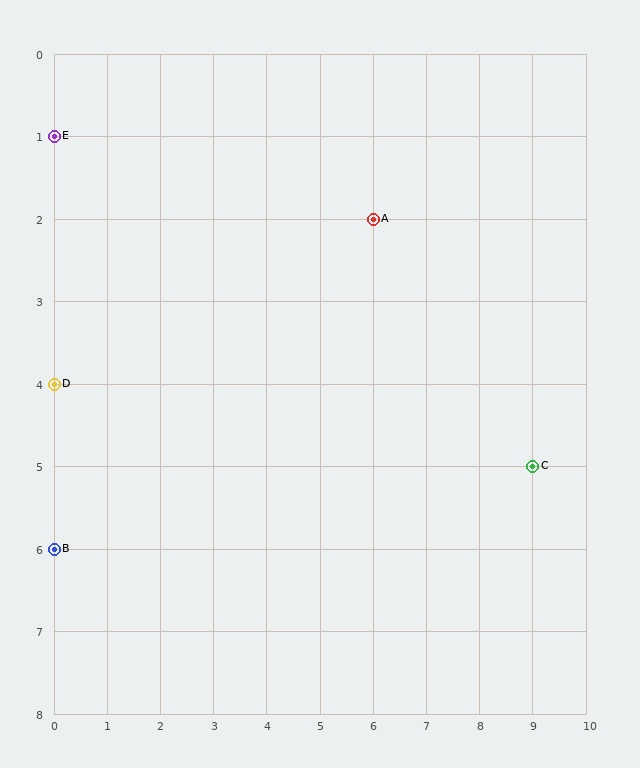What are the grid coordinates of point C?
Point C is at grid coordinates (9, 5).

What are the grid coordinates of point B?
Point B is at grid coordinates (0, 6).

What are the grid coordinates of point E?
Point E is at grid coordinates (0, 1).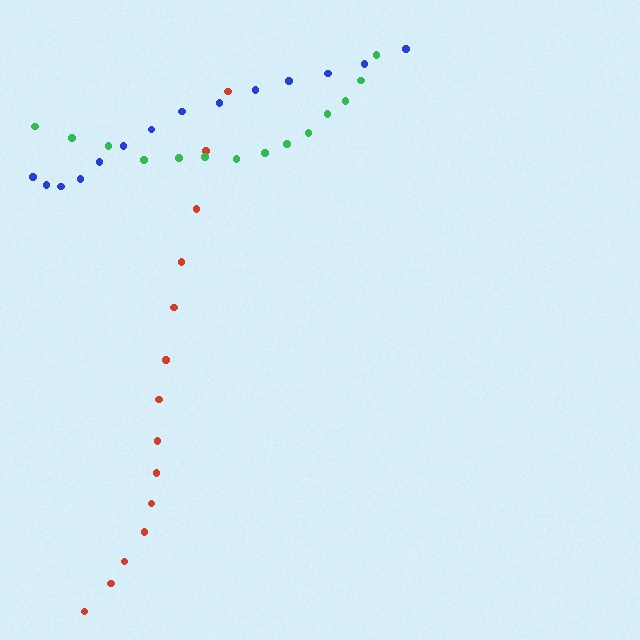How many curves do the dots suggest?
There are 3 distinct paths.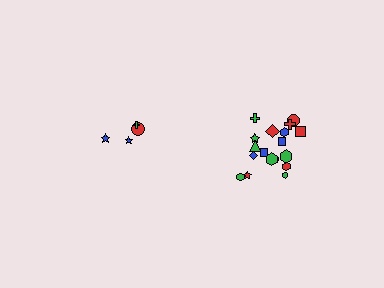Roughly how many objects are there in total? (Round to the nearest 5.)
Roughly 20 objects in total.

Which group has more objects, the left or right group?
The right group.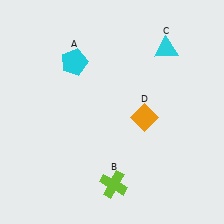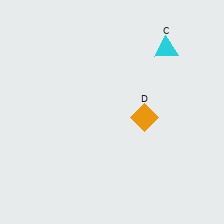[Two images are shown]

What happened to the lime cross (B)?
The lime cross (B) was removed in Image 2. It was in the bottom-right area of Image 1.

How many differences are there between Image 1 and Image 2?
There are 2 differences between the two images.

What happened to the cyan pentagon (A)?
The cyan pentagon (A) was removed in Image 2. It was in the top-left area of Image 1.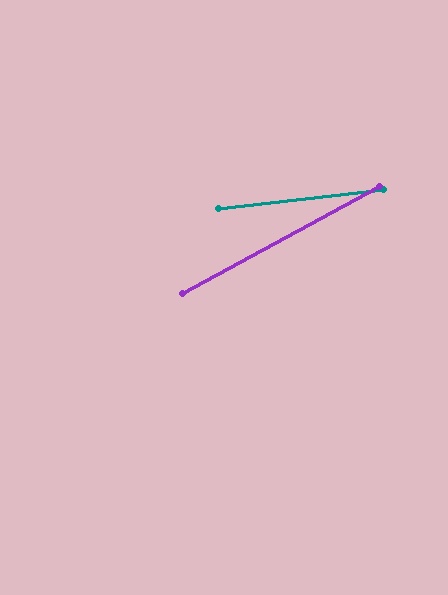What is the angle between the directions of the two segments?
Approximately 22 degrees.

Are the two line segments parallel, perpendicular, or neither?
Neither parallel nor perpendicular — they differ by about 22°.